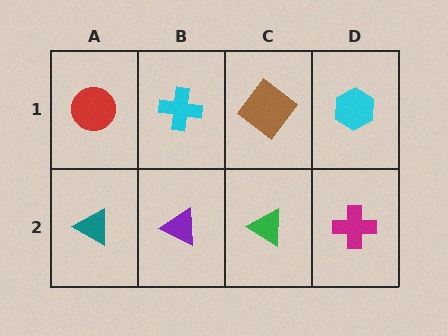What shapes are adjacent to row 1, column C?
A green triangle (row 2, column C), a cyan cross (row 1, column B), a cyan hexagon (row 1, column D).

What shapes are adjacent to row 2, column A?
A red circle (row 1, column A), a purple triangle (row 2, column B).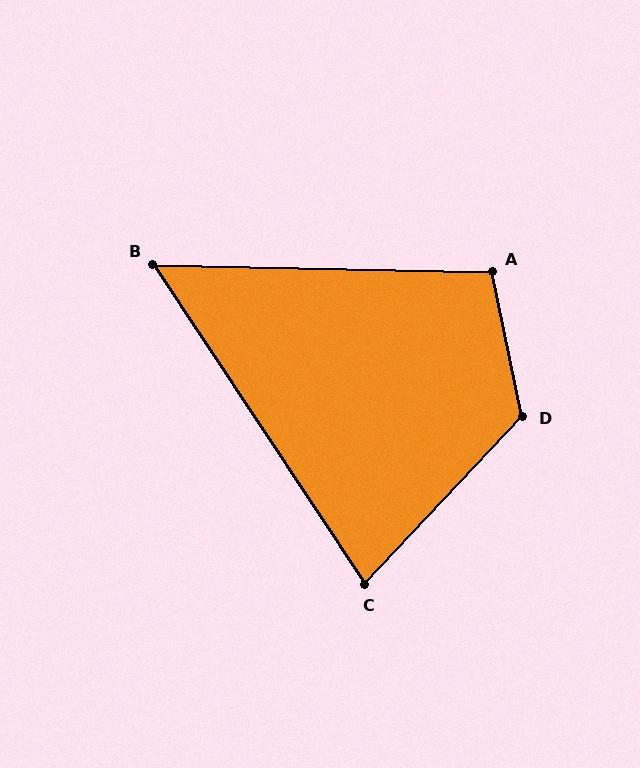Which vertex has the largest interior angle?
D, at approximately 125 degrees.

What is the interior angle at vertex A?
Approximately 103 degrees (obtuse).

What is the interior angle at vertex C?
Approximately 77 degrees (acute).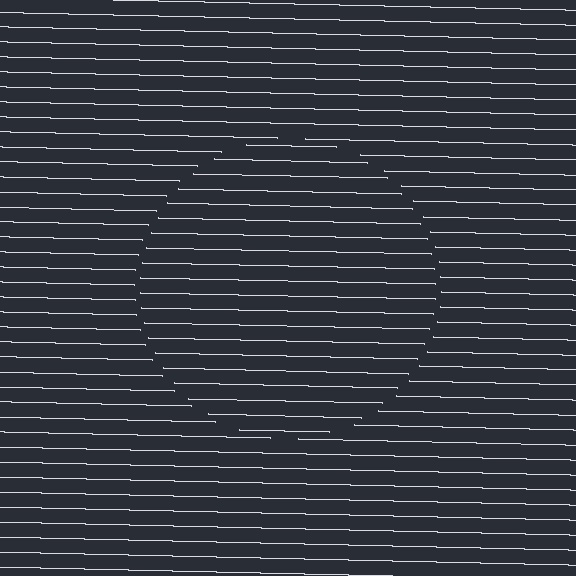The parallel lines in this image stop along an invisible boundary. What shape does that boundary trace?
An illusory circle. The interior of the shape contains the same grating, shifted by half a period — the contour is defined by the phase discontinuity where line-ends from the inner and outer gratings abut.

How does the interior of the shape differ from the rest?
The interior of the shape contains the same grating, shifted by half a period — the contour is defined by the phase discontinuity where line-ends from the inner and outer gratings abut.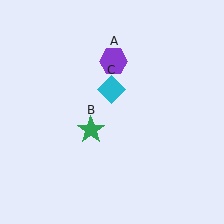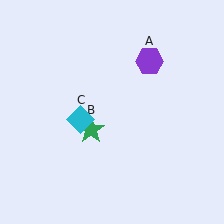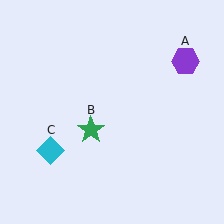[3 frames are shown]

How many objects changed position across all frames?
2 objects changed position: purple hexagon (object A), cyan diamond (object C).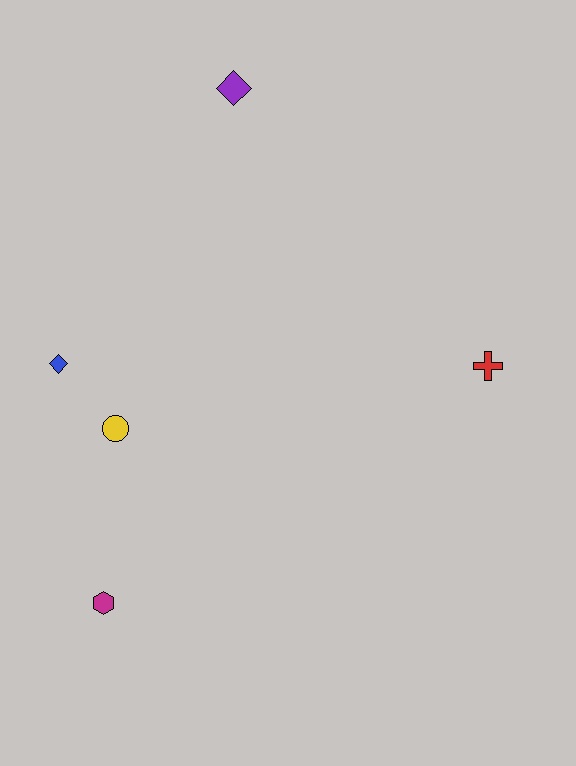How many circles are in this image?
There is 1 circle.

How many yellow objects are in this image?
There is 1 yellow object.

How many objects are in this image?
There are 5 objects.